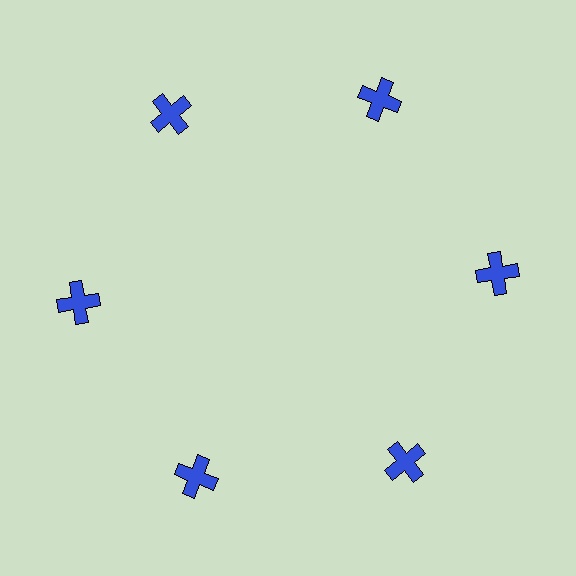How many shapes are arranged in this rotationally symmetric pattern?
There are 6 shapes, arranged in 6 groups of 1.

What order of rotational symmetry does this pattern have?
This pattern has 6-fold rotational symmetry.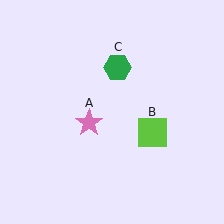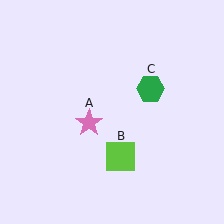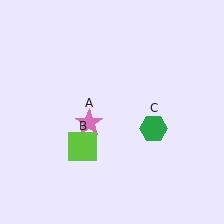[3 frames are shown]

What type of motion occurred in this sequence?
The lime square (object B), green hexagon (object C) rotated clockwise around the center of the scene.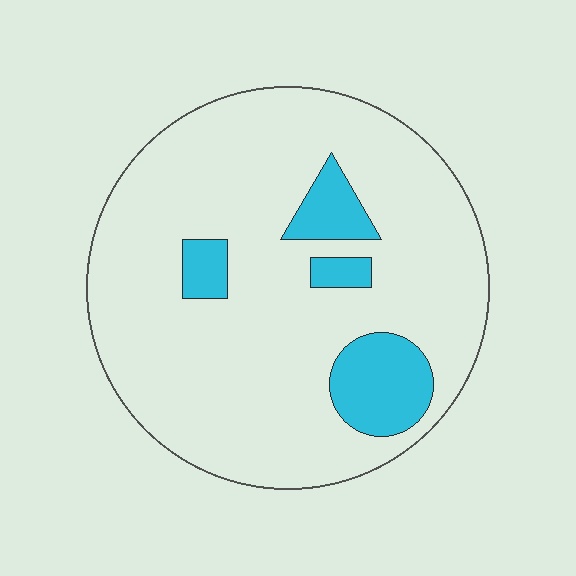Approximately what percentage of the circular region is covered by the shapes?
Approximately 15%.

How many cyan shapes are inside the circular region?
4.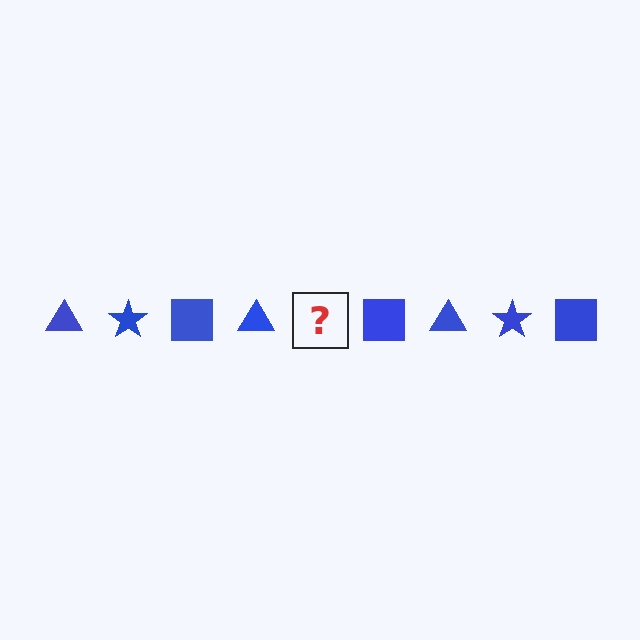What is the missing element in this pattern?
The missing element is a blue star.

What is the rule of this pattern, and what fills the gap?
The rule is that the pattern cycles through triangle, star, square shapes in blue. The gap should be filled with a blue star.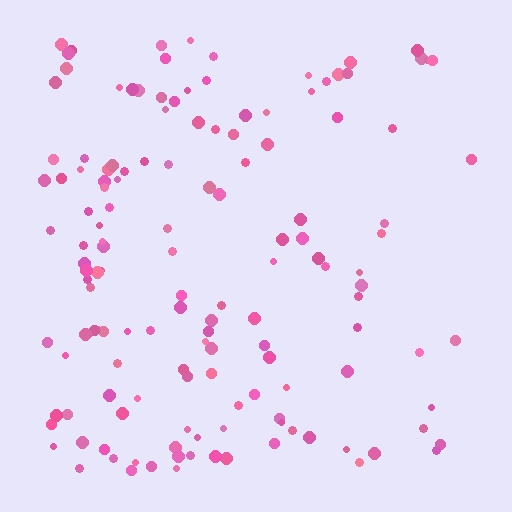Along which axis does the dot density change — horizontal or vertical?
Horizontal.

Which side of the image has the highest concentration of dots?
The left.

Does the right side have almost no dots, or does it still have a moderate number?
Still a moderate number, just noticeably fewer than the left.